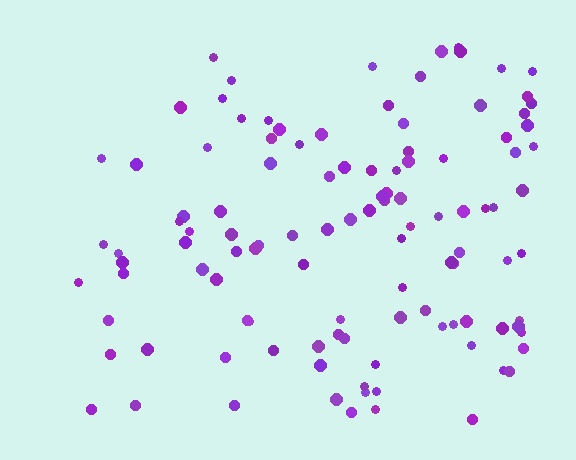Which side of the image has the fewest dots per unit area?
The left.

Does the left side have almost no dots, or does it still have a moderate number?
Still a moderate number, just noticeably fewer than the right.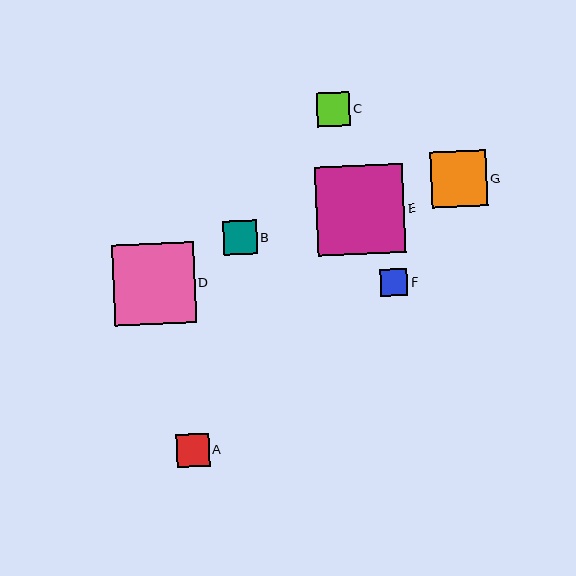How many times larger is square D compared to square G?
Square D is approximately 1.4 times the size of square G.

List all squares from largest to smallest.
From largest to smallest: E, D, G, B, C, A, F.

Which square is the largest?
Square E is the largest with a size of approximately 89 pixels.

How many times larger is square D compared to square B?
Square D is approximately 2.4 times the size of square B.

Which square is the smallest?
Square F is the smallest with a size of approximately 27 pixels.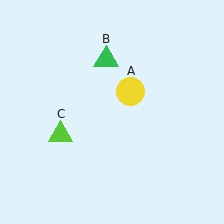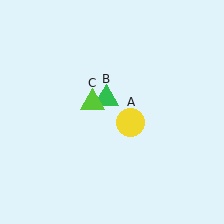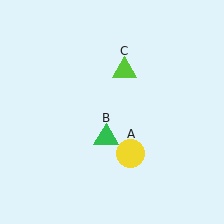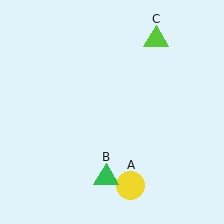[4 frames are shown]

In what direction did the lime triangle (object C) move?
The lime triangle (object C) moved up and to the right.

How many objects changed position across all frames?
3 objects changed position: yellow circle (object A), green triangle (object B), lime triangle (object C).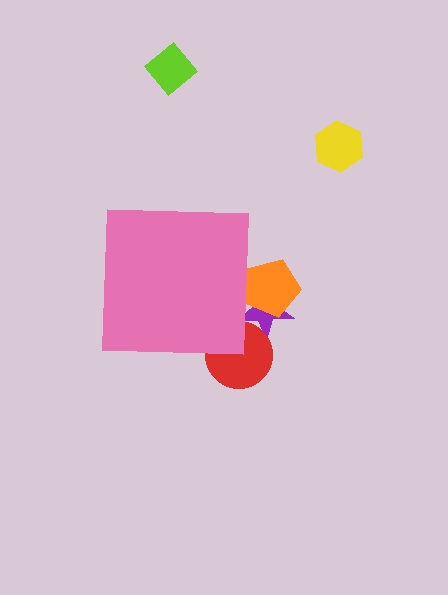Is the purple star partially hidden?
Yes, the purple star is partially hidden behind the pink square.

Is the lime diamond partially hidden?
No, the lime diamond is fully visible.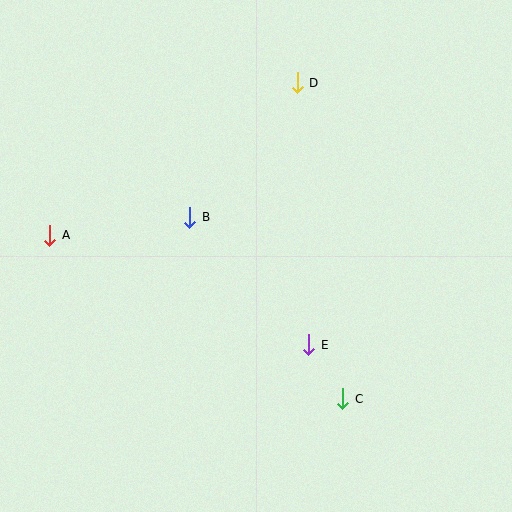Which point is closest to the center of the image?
Point B at (190, 217) is closest to the center.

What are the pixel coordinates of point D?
Point D is at (297, 83).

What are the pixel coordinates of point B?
Point B is at (190, 217).